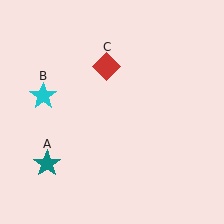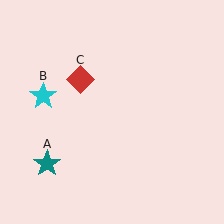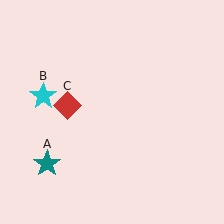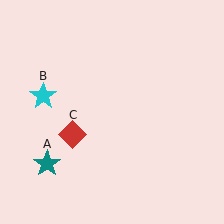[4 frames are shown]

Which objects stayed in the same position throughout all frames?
Teal star (object A) and cyan star (object B) remained stationary.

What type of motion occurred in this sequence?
The red diamond (object C) rotated counterclockwise around the center of the scene.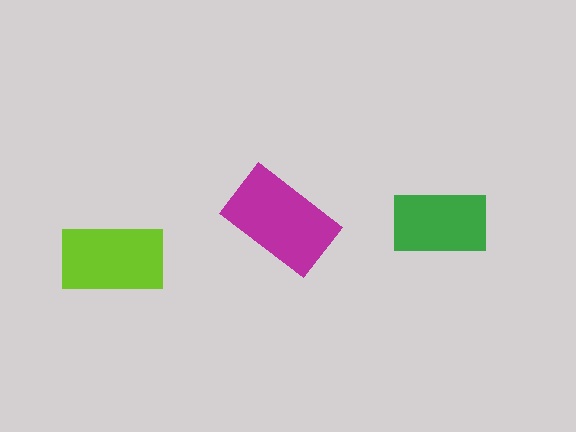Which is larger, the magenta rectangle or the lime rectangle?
The magenta one.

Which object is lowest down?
The lime rectangle is bottommost.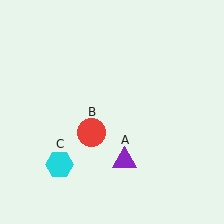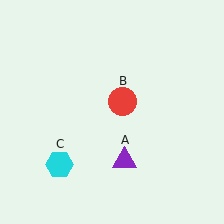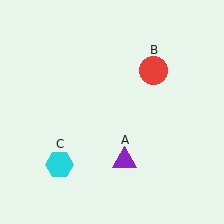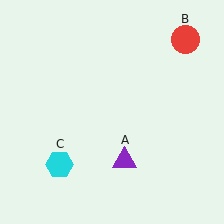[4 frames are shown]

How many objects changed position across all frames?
1 object changed position: red circle (object B).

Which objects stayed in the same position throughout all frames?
Purple triangle (object A) and cyan hexagon (object C) remained stationary.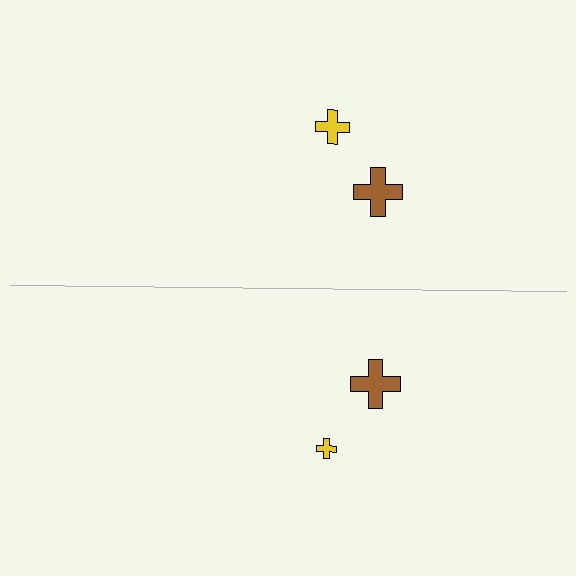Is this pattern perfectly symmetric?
No, the pattern is not perfectly symmetric. The yellow cross on the bottom side has a different size than its mirror counterpart.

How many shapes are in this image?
There are 4 shapes in this image.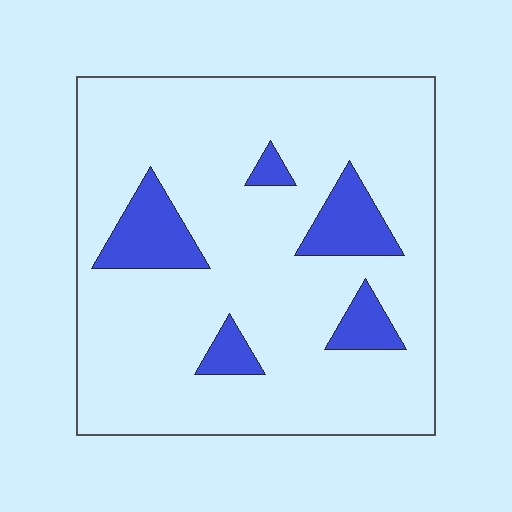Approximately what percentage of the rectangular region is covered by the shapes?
Approximately 15%.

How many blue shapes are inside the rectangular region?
5.